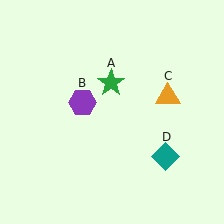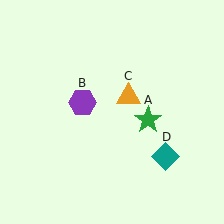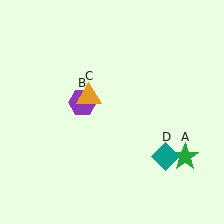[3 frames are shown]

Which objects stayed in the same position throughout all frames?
Purple hexagon (object B) and teal diamond (object D) remained stationary.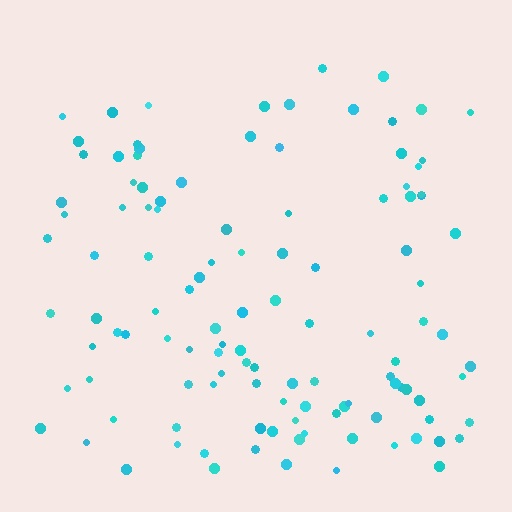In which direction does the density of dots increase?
From top to bottom, with the bottom side densest.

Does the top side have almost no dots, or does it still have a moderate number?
Still a moderate number, just noticeably fewer than the bottom.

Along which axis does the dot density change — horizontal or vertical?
Vertical.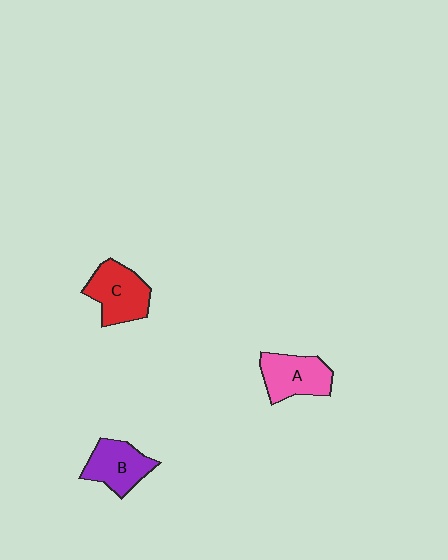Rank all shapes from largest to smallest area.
From largest to smallest: C (red), A (pink), B (purple).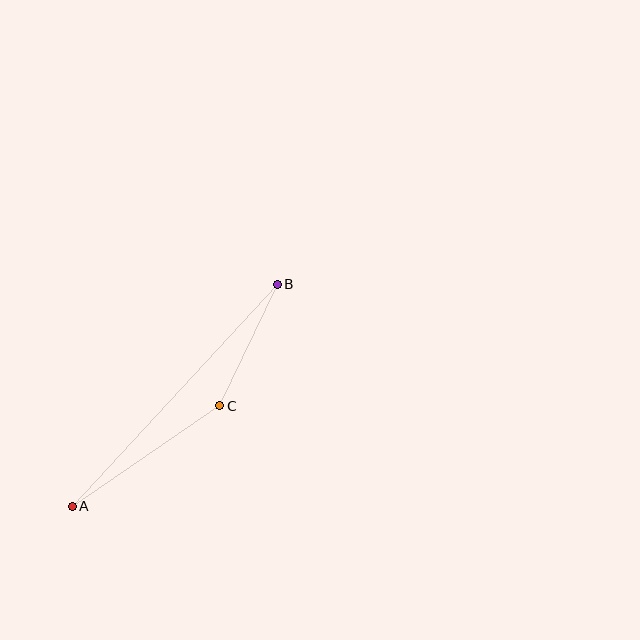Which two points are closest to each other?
Points B and C are closest to each other.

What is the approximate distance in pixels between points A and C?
The distance between A and C is approximately 178 pixels.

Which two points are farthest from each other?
Points A and B are farthest from each other.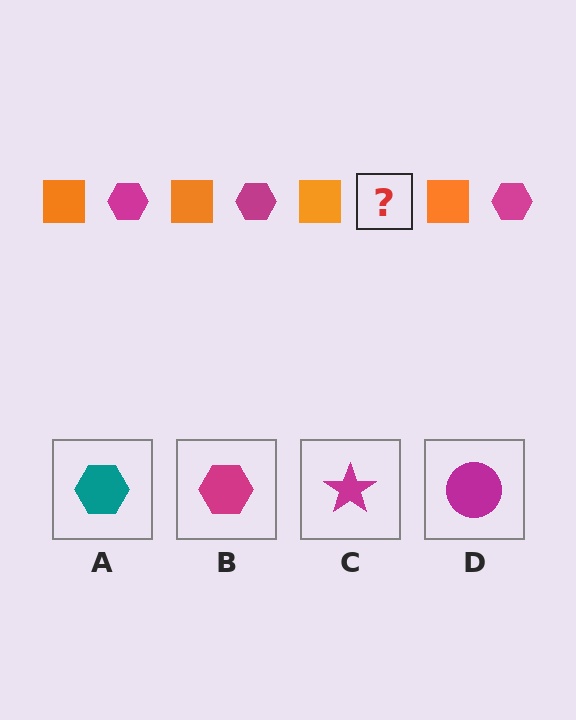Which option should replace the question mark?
Option B.